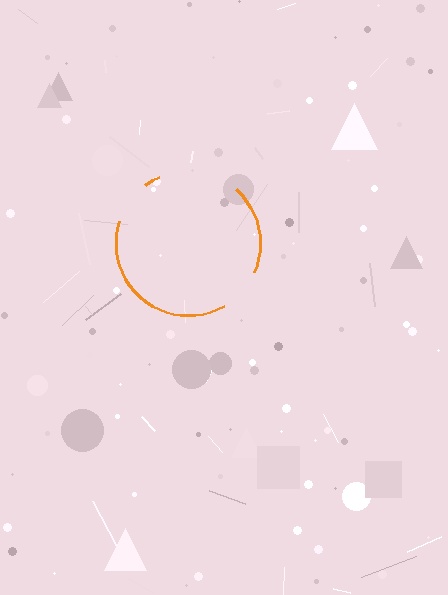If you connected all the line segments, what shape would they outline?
They would outline a circle.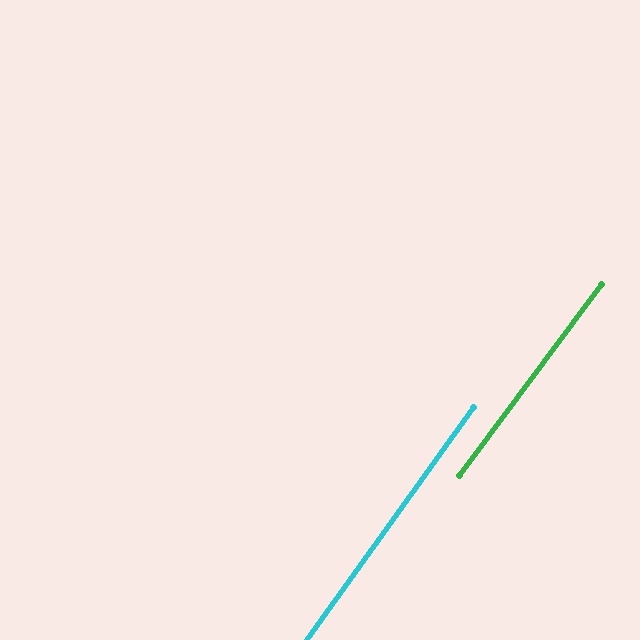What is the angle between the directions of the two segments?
Approximately 1 degree.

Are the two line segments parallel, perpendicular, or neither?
Parallel — their directions differ by only 0.8°.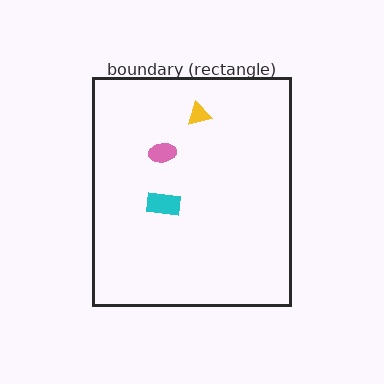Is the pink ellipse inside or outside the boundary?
Inside.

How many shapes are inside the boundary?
3 inside, 0 outside.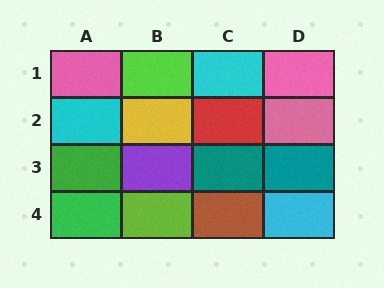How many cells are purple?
1 cell is purple.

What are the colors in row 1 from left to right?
Pink, lime, cyan, pink.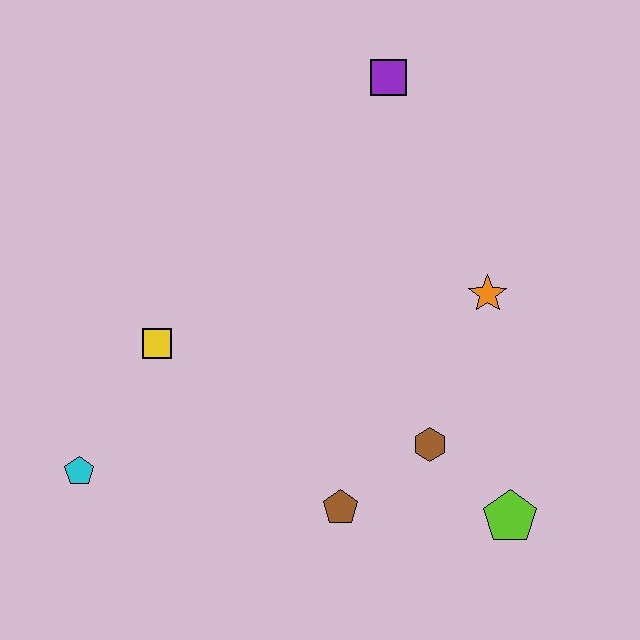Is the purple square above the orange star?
Yes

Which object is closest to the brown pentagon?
The brown hexagon is closest to the brown pentagon.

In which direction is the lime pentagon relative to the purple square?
The lime pentagon is below the purple square.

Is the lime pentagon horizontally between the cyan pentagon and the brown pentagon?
No